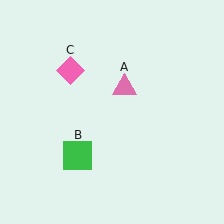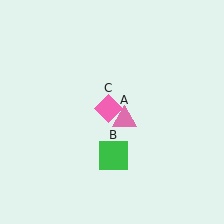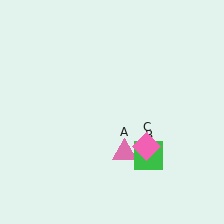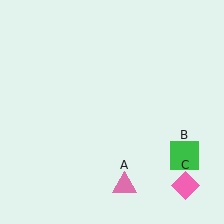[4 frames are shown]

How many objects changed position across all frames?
3 objects changed position: pink triangle (object A), green square (object B), pink diamond (object C).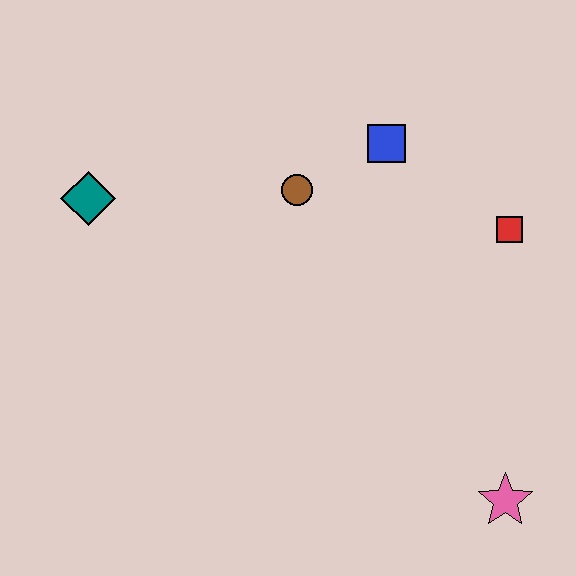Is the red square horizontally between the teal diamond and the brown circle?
No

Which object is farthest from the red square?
The teal diamond is farthest from the red square.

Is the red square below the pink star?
No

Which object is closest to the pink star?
The red square is closest to the pink star.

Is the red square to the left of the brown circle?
No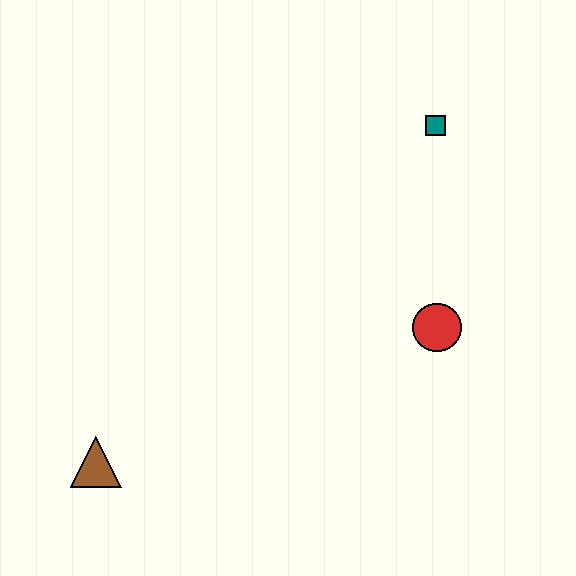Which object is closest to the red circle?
The teal square is closest to the red circle.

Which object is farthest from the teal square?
The brown triangle is farthest from the teal square.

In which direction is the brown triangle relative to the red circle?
The brown triangle is to the left of the red circle.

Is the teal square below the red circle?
No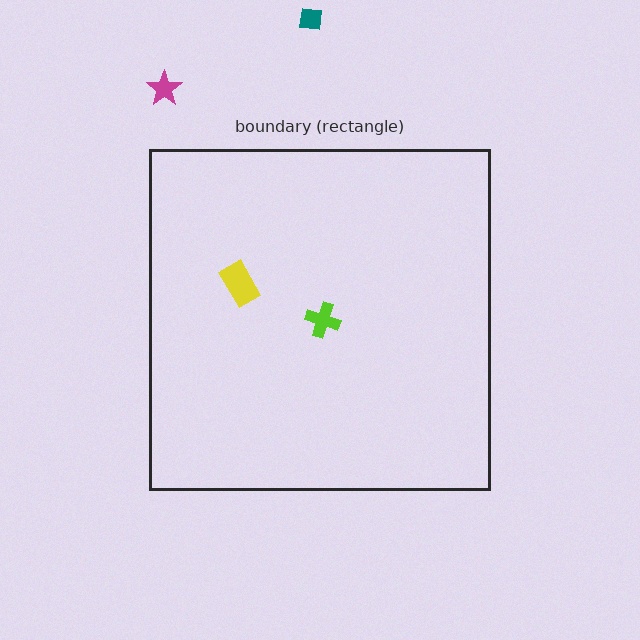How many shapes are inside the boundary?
2 inside, 2 outside.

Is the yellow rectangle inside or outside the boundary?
Inside.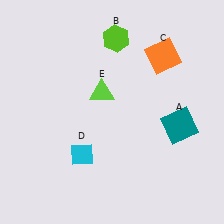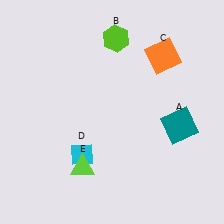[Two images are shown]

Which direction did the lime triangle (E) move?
The lime triangle (E) moved down.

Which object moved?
The lime triangle (E) moved down.